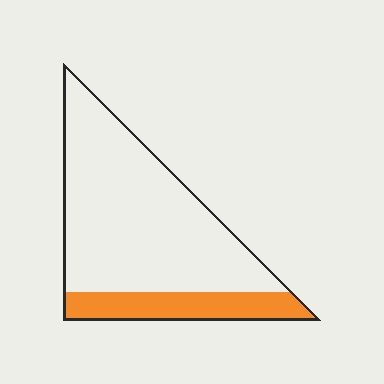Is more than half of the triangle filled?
No.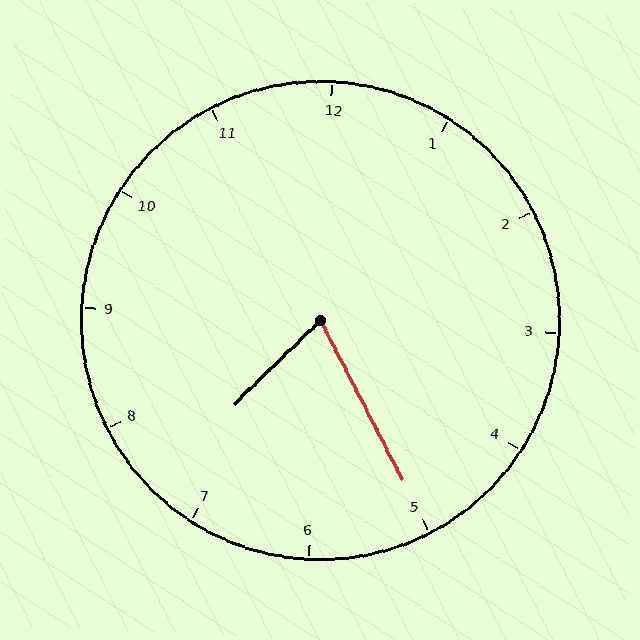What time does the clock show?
7:25.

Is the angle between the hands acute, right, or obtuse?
It is acute.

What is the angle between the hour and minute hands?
Approximately 72 degrees.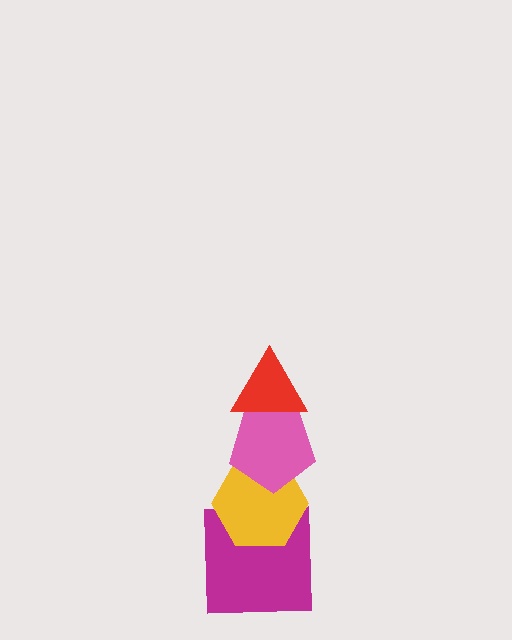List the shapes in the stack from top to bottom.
From top to bottom: the red triangle, the pink pentagon, the yellow hexagon, the magenta square.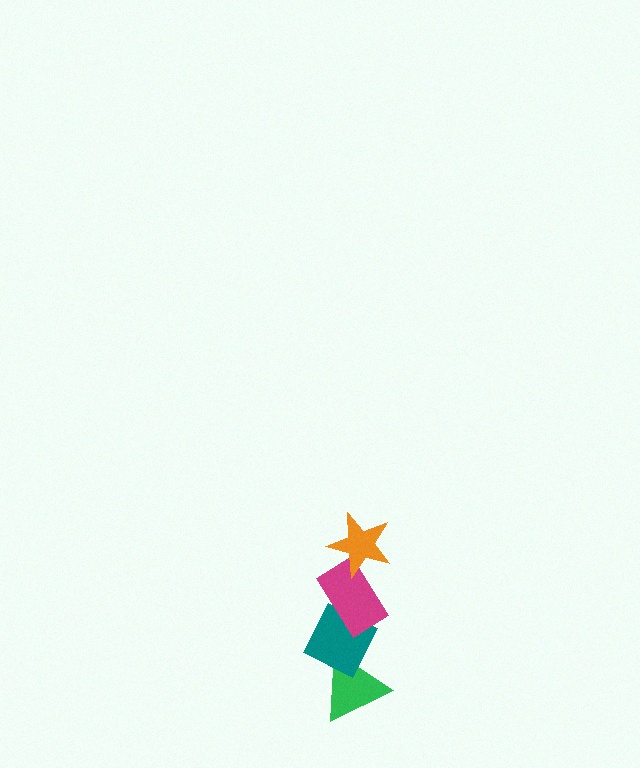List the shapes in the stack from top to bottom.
From top to bottom: the orange star, the magenta rectangle, the teal diamond, the green triangle.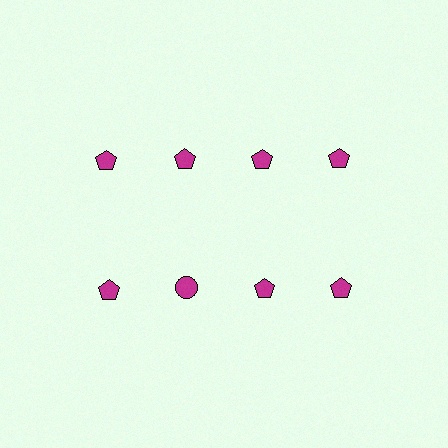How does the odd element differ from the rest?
It has a different shape: circle instead of pentagon.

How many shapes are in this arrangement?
There are 8 shapes arranged in a grid pattern.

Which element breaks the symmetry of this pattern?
The magenta circle in the second row, second from left column breaks the symmetry. All other shapes are magenta pentagons.